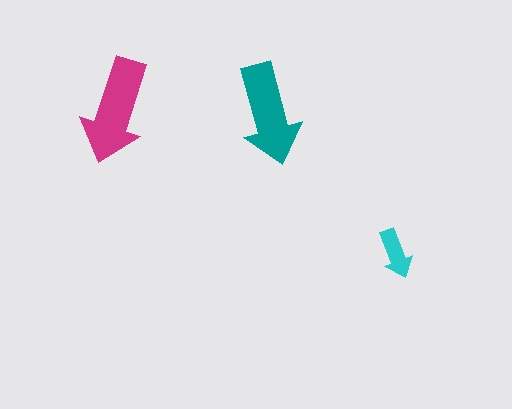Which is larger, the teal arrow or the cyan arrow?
The teal one.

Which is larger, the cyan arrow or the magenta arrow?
The magenta one.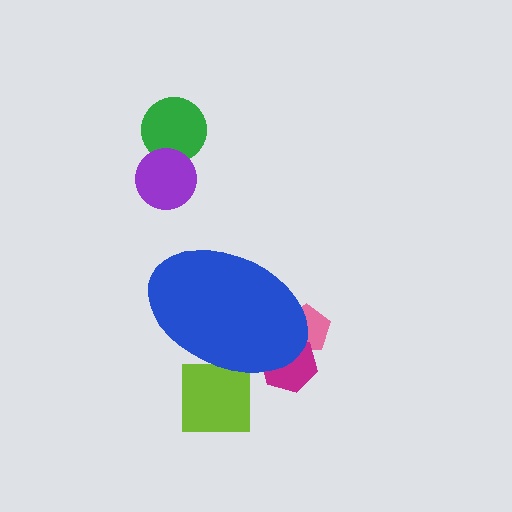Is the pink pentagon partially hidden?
Yes, the pink pentagon is partially hidden behind the blue ellipse.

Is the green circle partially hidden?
No, the green circle is fully visible.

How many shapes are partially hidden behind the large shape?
3 shapes are partially hidden.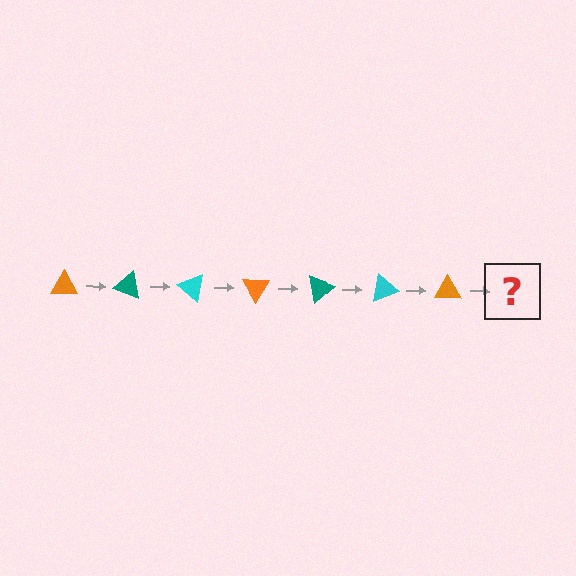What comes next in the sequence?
The next element should be a teal triangle, rotated 140 degrees from the start.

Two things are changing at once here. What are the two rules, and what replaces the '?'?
The two rules are that it rotates 20 degrees each step and the color cycles through orange, teal, and cyan. The '?' should be a teal triangle, rotated 140 degrees from the start.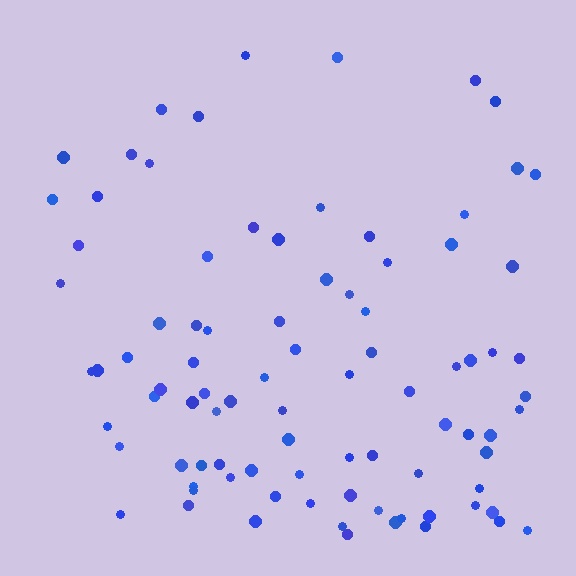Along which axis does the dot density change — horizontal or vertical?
Vertical.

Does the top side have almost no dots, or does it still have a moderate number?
Still a moderate number, just noticeably fewer than the bottom.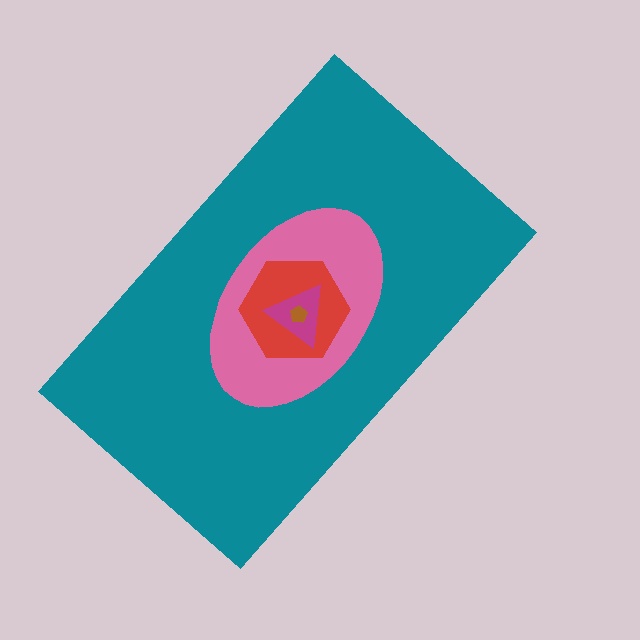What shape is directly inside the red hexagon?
The magenta triangle.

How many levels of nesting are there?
5.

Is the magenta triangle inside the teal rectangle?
Yes.